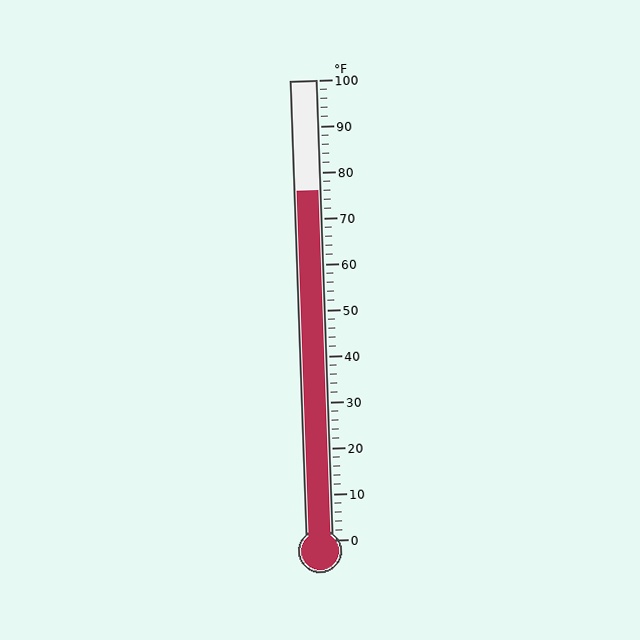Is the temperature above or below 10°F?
The temperature is above 10°F.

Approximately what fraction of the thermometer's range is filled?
The thermometer is filled to approximately 75% of its range.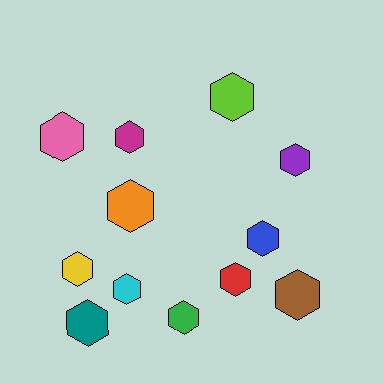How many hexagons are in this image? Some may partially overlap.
There are 12 hexagons.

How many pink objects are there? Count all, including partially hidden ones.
There is 1 pink object.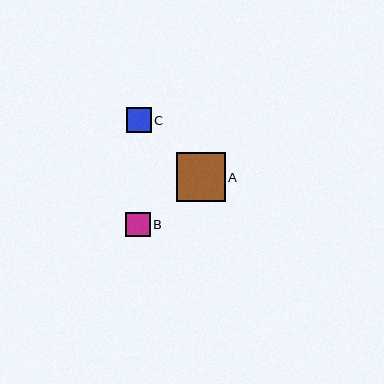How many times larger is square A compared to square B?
Square A is approximately 2.0 times the size of square B.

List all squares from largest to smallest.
From largest to smallest: A, C, B.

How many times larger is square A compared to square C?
Square A is approximately 1.9 times the size of square C.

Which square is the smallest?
Square B is the smallest with a size of approximately 24 pixels.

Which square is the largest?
Square A is the largest with a size of approximately 49 pixels.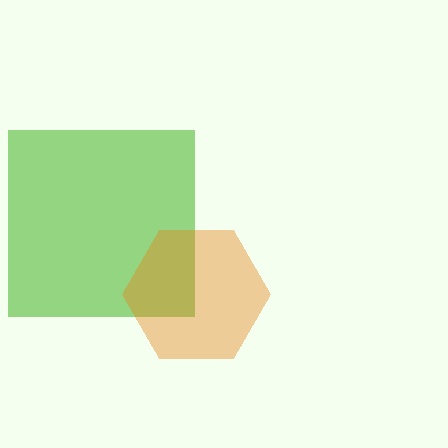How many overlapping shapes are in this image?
There are 2 overlapping shapes in the image.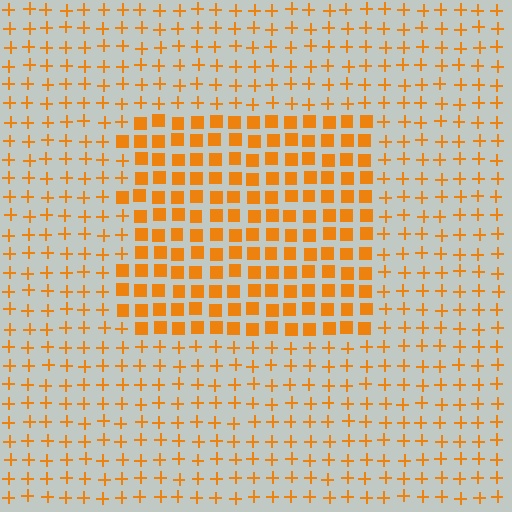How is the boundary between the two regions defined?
The boundary is defined by a change in element shape: squares inside vs. plus signs outside. All elements share the same color and spacing.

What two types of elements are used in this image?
The image uses squares inside the rectangle region and plus signs outside it.